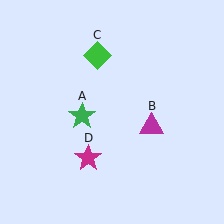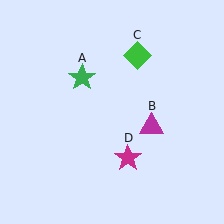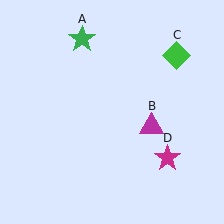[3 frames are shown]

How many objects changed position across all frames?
3 objects changed position: green star (object A), green diamond (object C), magenta star (object D).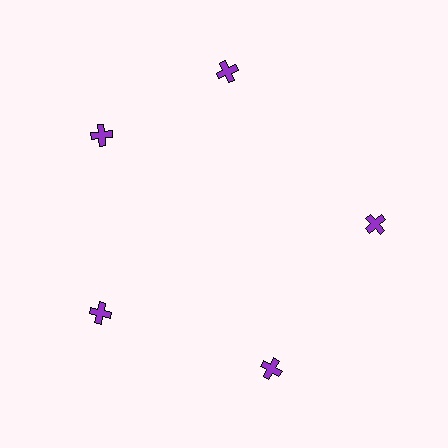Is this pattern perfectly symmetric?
No. The 5 purple crosses are arranged in a ring, but one element near the 1 o'clock position is rotated out of alignment along the ring, breaking the 5-fold rotational symmetry.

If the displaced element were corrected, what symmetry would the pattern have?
It would have 5-fold rotational symmetry — the pattern would map onto itself every 72 degrees.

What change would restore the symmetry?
The symmetry would be restored by rotating it back into even spacing with its neighbors so that all 5 crosses sit at equal angles and equal distance from the center.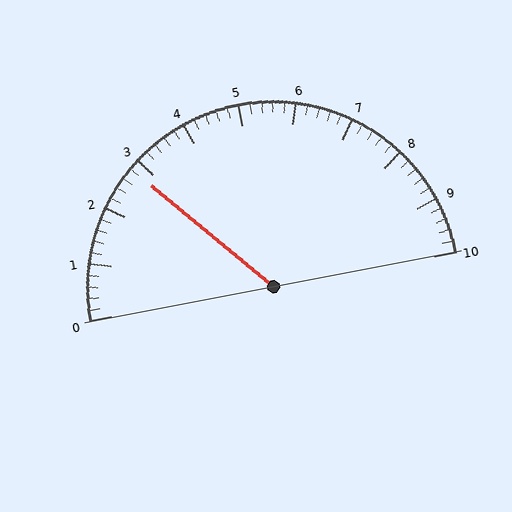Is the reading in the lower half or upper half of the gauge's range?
The reading is in the lower half of the range (0 to 10).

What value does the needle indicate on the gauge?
The needle indicates approximately 2.8.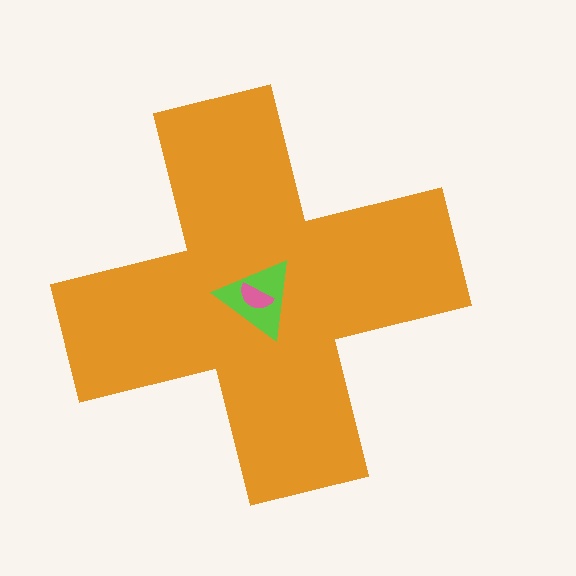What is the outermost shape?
The orange cross.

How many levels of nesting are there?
3.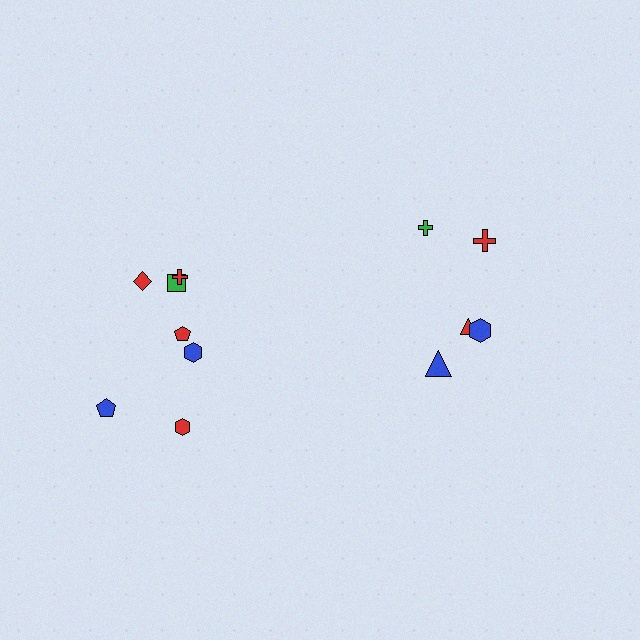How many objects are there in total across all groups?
There are 12 objects.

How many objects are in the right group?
There are 5 objects.